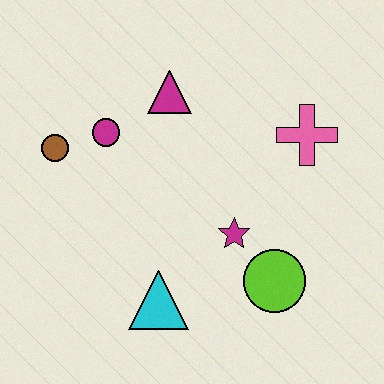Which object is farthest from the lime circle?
The brown circle is farthest from the lime circle.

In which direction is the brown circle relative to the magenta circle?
The brown circle is to the left of the magenta circle.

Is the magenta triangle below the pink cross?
No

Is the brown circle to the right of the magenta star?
No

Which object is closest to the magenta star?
The lime circle is closest to the magenta star.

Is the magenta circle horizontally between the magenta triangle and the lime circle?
No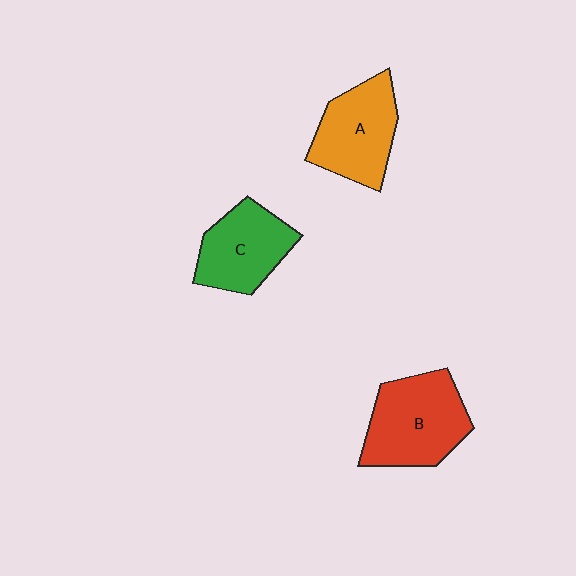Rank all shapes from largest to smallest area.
From largest to smallest: B (red), A (orange), C (green).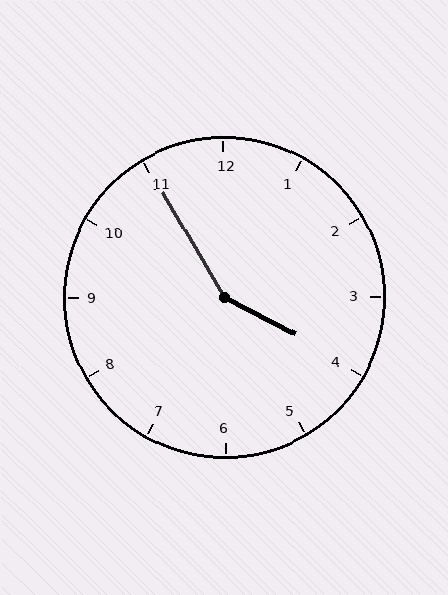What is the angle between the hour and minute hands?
Approximately 148 degrees.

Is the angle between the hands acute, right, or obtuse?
It is obtuse.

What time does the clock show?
3:55.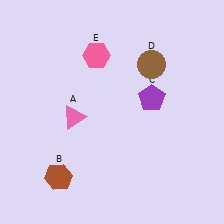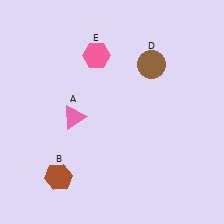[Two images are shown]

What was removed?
The purple pentagon (C) was removed in Image 2.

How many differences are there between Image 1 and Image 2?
There is 1 difference between the two images.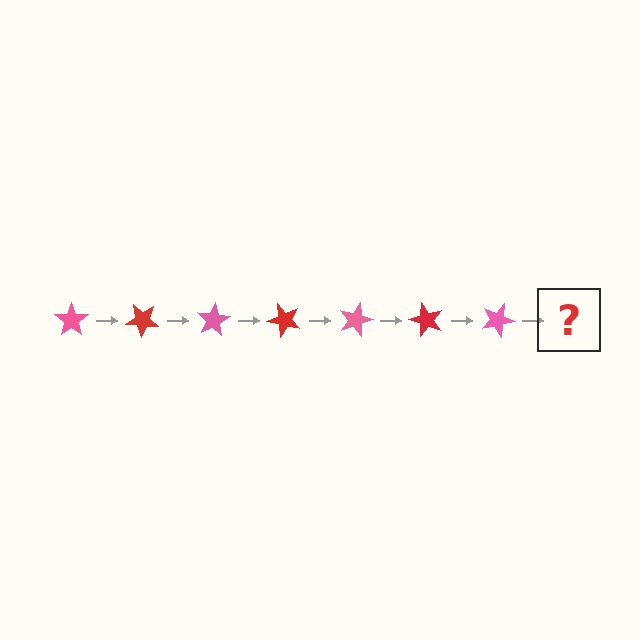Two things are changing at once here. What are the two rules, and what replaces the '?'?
The two rules are that it rotates 40 degrees each step and the color cycles through pink and red. The '?' should be a red star, rotated 280 degrees from the start.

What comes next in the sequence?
The next element should be a red star, rotated 280 degrees from the start.